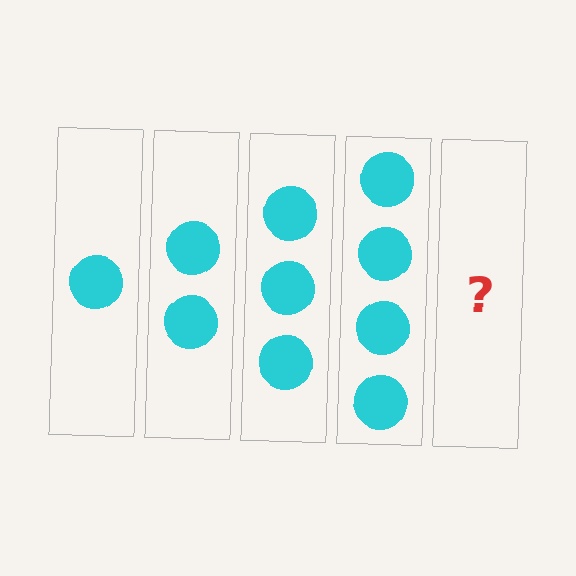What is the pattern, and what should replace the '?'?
The pattern is that each step adds one more circle. The '?' should be 5 circles.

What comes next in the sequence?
The next element should be 5 circles.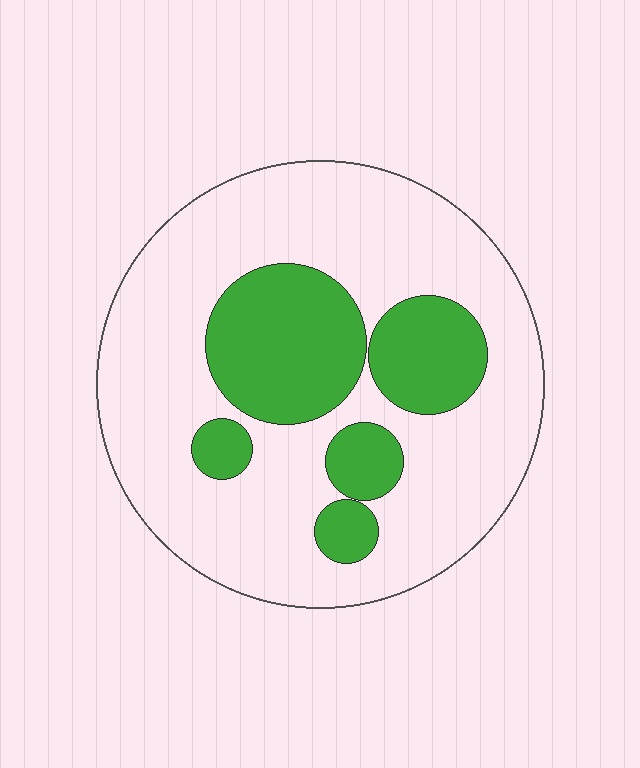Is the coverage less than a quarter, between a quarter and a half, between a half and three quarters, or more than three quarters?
Between a quarter and a half.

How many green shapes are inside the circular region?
5.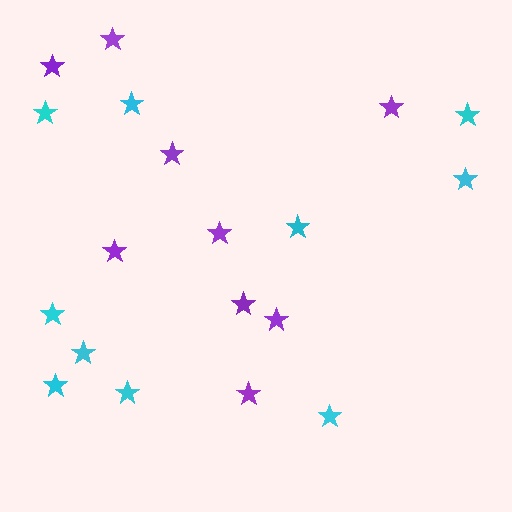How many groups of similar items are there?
There are 2 groups: one group of cyan stars (10) and one group of purple stars (9).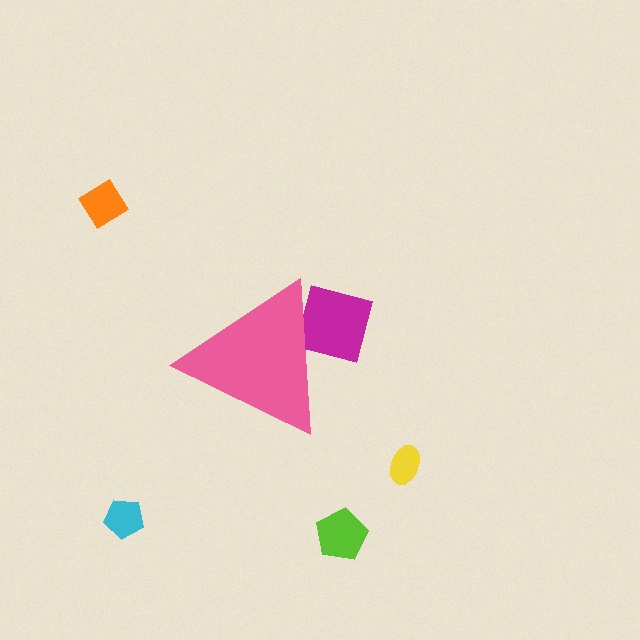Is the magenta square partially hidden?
Yes, the magenta square is partially hidden behind the pink triangle.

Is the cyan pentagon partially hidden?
No, the cyan pentagon is fully visible.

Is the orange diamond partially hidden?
No, the orange diamond is fully visible.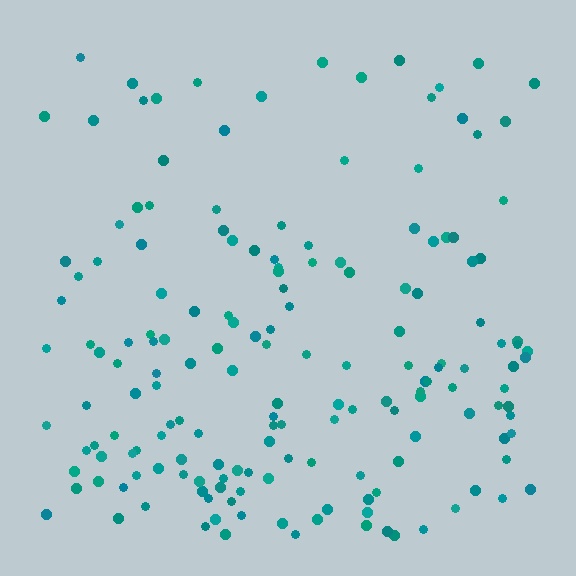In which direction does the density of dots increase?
From top to bottom, with the bottom side densest.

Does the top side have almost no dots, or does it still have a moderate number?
Still a moderate number, just noticeably fewer than the bottom.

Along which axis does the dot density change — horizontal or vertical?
Vertical.